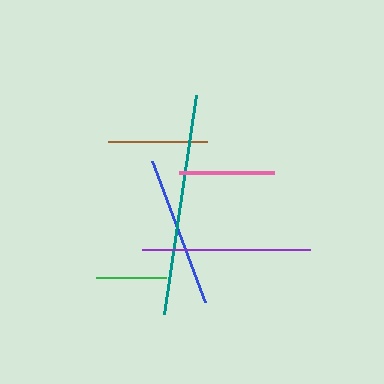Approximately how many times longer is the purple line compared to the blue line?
The purple line is approximately 1.1 times the length of the blue line.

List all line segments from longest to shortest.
From longest to shortest: teal, purple, blue, brown, pink, green.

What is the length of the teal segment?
The teal segment is approximately 222 pixels long.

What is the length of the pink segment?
The pink segment is approximately 95 pixels long.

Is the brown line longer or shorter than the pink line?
The brown line is longer than the pink line.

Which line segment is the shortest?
The green line is the shortest at approximately 70 pixels.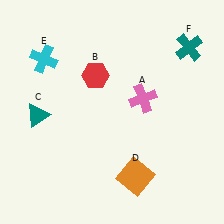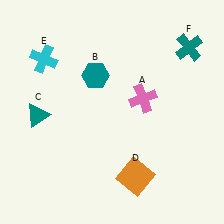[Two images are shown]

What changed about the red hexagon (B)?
In Image 1, B is red. In Image 2, it changed to teal.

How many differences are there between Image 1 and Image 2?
There is 1 difference between the two images.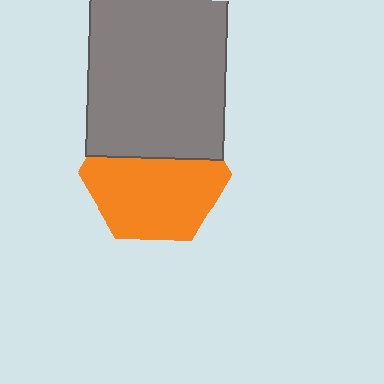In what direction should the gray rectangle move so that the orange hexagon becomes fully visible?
The gray rectangle should move up. That is the shortest direction to clear the overlap and leave the orange hexagon fully visible.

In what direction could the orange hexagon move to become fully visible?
The orange hexagon could move down. That would shift it out from behind the gray rectangle entirely.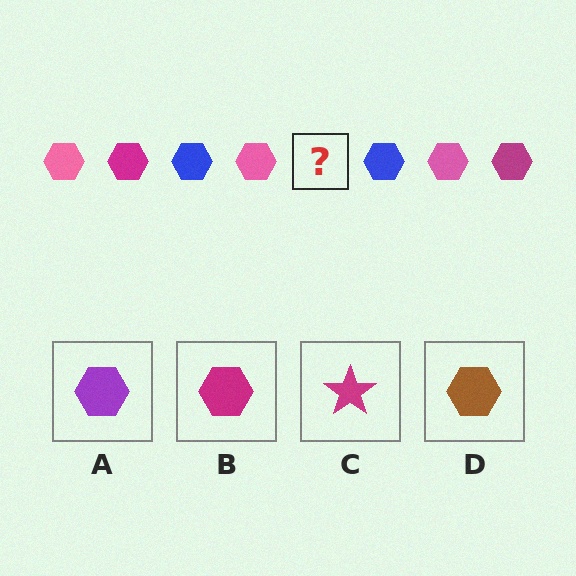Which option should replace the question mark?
Option B.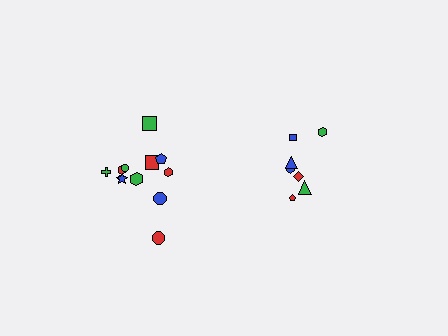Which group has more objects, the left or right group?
The left group.